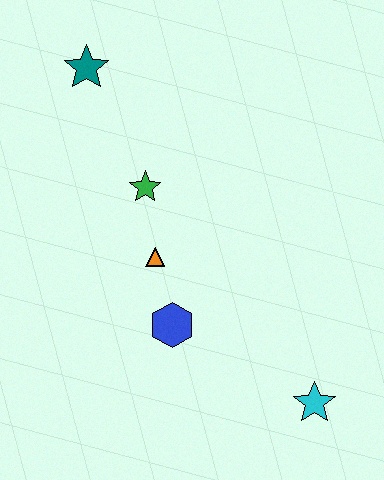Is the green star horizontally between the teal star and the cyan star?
Yes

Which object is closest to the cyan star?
The blue hexagon is closest to the cyan star.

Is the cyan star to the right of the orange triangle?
Yes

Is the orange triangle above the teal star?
No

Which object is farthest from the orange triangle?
The cyan star is farthest from the orange triangle.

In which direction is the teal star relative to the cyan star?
The teal star is above the cyan star.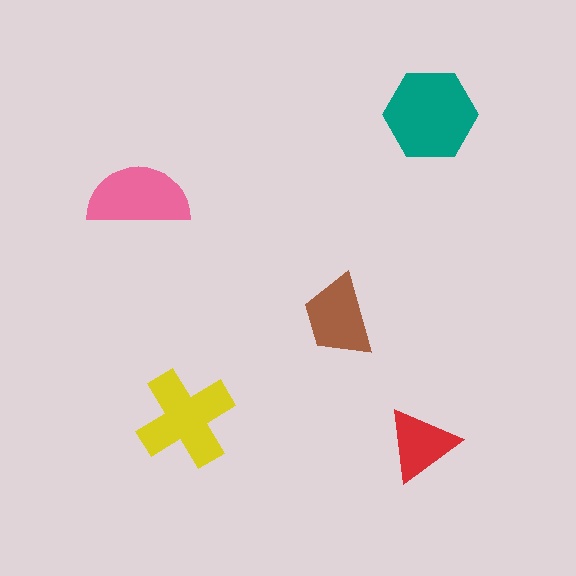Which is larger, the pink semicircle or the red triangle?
The pink semicircle.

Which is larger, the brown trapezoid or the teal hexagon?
The teal hexagon.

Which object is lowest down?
The red triangle is bottommost.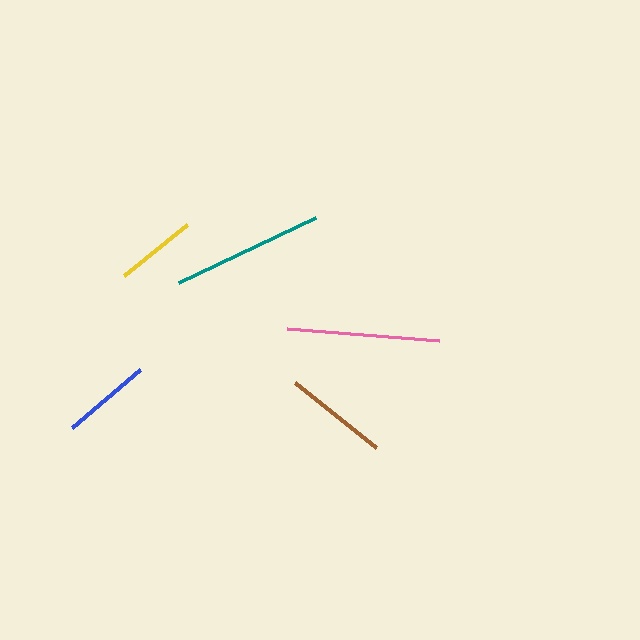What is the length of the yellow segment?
The yellow segment is approximately 81 pixels long.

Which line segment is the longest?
The pink line is the longest at approximately 152 pixels.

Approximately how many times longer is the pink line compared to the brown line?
The pink line is approximately 1.5 times the length of the brown line.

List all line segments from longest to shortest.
From longest to shortest: pink, teal, brown, blue, yellow.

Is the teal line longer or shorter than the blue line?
The teal line is longer than the blue line.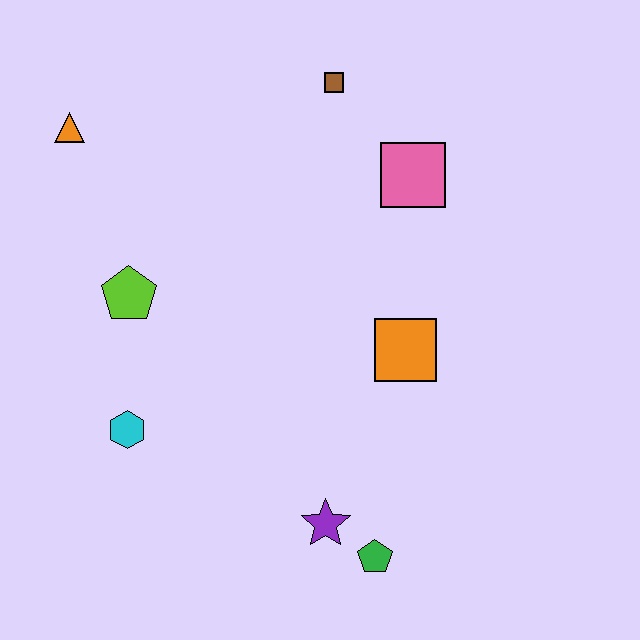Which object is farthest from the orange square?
The orange triangle is farthest from the orange square.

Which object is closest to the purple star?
The green pentagon is closest to the purple star.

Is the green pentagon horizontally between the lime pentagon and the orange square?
Yes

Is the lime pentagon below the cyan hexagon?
No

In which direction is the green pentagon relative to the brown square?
The green pentagon is below the brown square.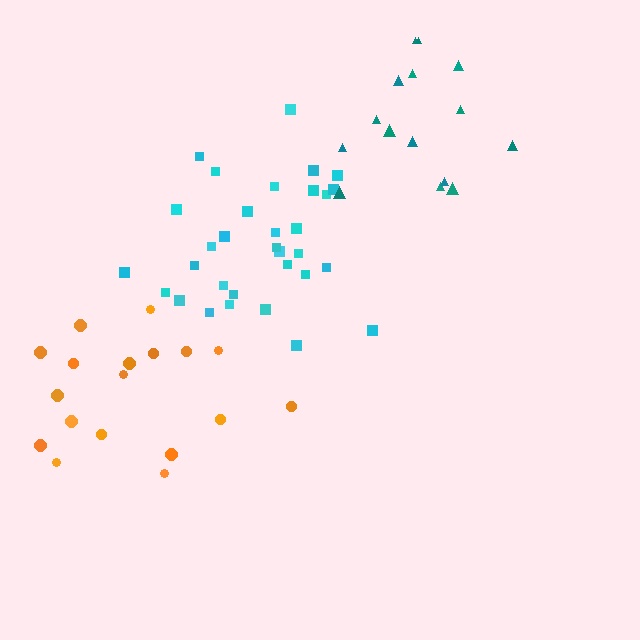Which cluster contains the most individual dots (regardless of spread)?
Cyan (32).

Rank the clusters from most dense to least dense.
cyan, teal, orange.